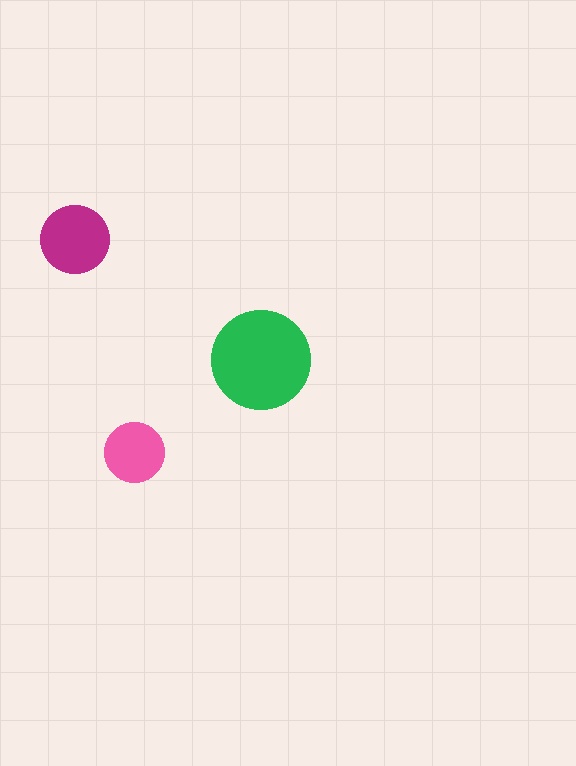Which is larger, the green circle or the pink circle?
The green one.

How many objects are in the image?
There are 3 objects in the image.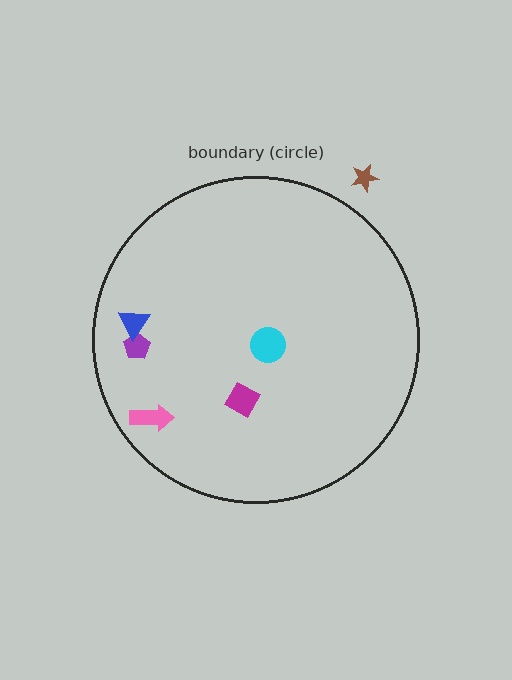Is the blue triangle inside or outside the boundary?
Inside.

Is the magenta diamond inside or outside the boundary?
Inside.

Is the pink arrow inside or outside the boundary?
Inside.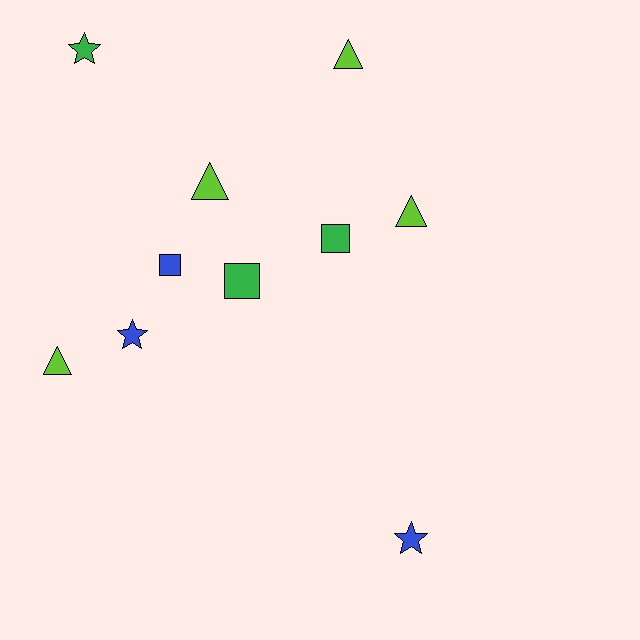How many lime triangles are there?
There are 4 lime triangles.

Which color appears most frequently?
Lime, with 4 objects.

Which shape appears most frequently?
Triangle, with 4 objects.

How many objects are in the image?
There are 10 objects.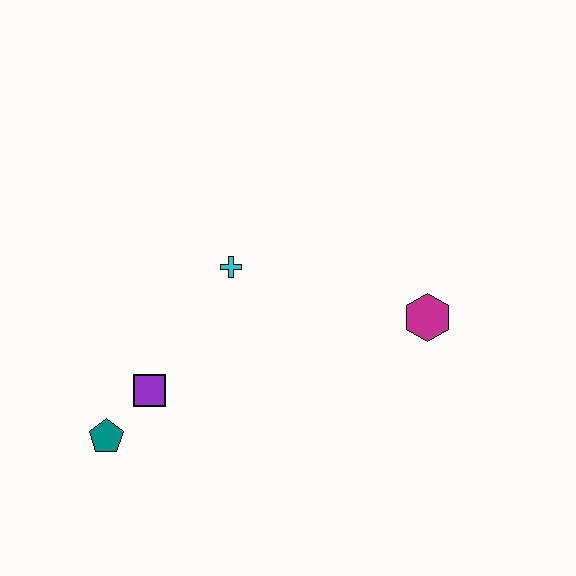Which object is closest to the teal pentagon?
The purple square is closest to the teal pentagon.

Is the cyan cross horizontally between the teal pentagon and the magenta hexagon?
Yes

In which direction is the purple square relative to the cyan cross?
The purple square is below the cyan cross.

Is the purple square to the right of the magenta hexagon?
No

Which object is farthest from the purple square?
The magenta hexagon is farthest from the purple square.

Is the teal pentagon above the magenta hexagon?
No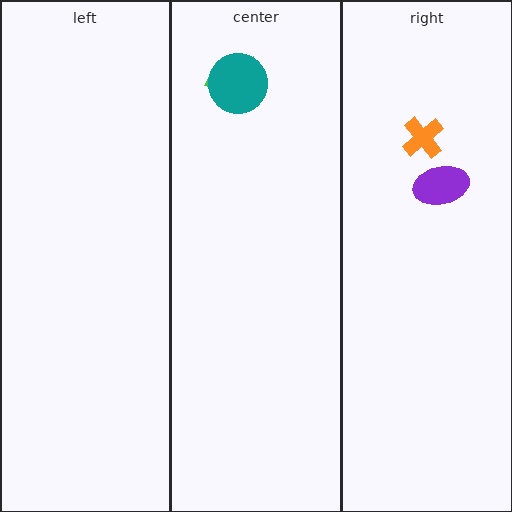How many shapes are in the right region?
2.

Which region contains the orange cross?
The right region.